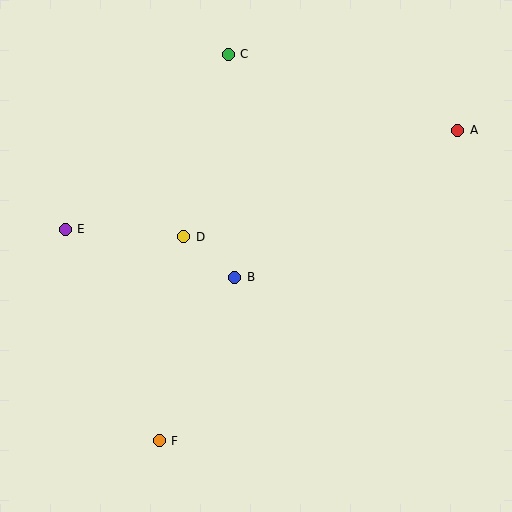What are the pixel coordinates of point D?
Point D is at (184, 237).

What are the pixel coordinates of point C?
Point C is at (228, 54).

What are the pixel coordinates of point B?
Point B is at (235, 277).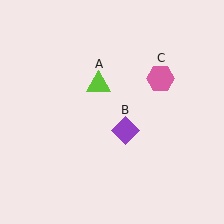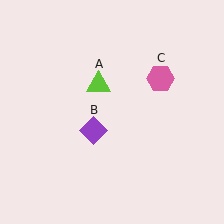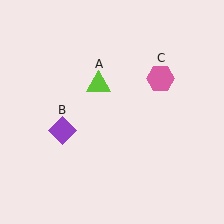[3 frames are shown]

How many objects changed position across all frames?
1 object changed position: purple diamond (object B).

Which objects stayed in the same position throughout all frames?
Lime triangle (object A) and pink hexagon (object C) remained stationary.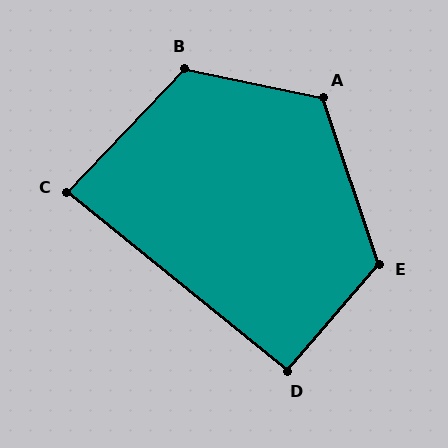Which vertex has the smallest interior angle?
C, at approximately 86 degrees.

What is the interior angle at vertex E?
Approximately 121 degrees (obtuse).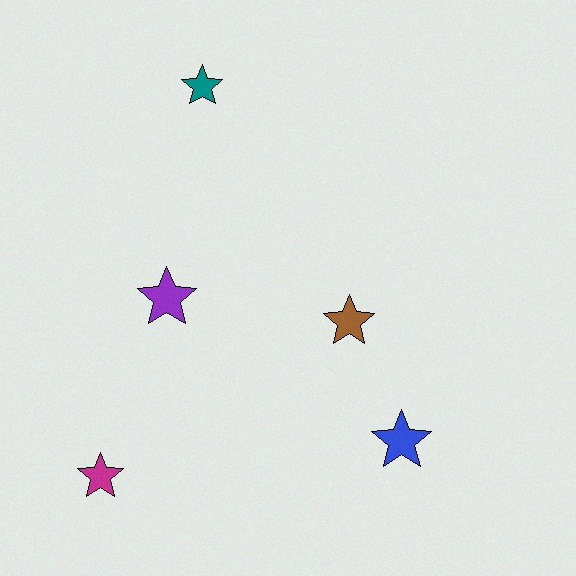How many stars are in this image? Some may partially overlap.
There are 5 stars.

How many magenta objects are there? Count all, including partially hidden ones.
There is 1 magenta object.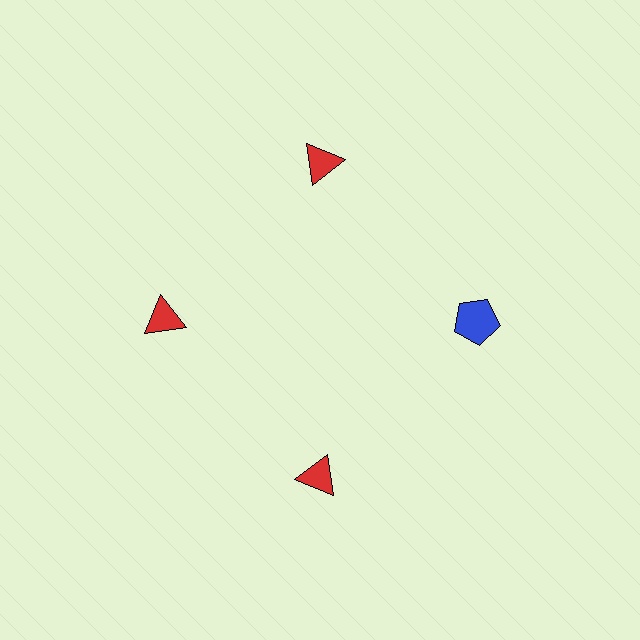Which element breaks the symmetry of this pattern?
The blue pentagon at roughly the 3 o'clock position breaks the symmetry. All other shapes are red triangles.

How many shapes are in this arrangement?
There are 4 shapes arranged in a ring pattern.